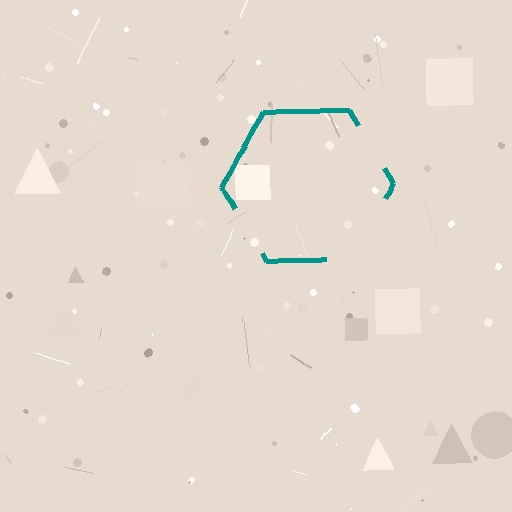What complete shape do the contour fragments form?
The contour fragments form a hexagon.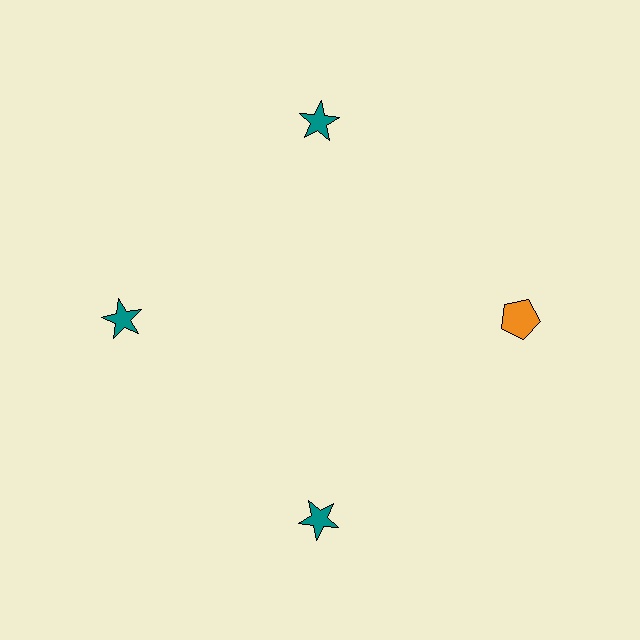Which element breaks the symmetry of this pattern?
The orange pentagon at roughly the 3 o'clock position breaks the symmetry. All other shapes are teal stars.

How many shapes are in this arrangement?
There are 4 shapes arranged in a ring pattern.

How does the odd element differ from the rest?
It differs in both color (orange instead of teal) and shape (pentagon instead of star).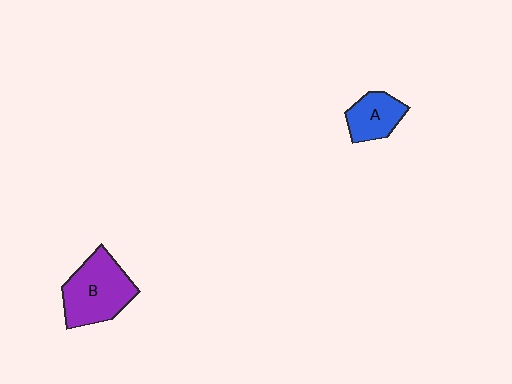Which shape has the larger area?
Shape B (purple).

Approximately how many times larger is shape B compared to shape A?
Approximately 1.8 times.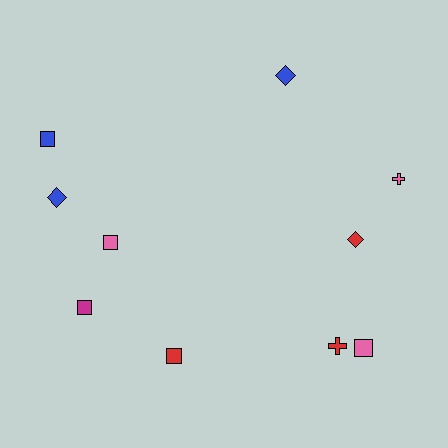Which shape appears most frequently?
Square, with 5 objects.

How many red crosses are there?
There is 1 red cross.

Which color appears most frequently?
Pink, with 3 objects.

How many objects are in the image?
There are 10 objects.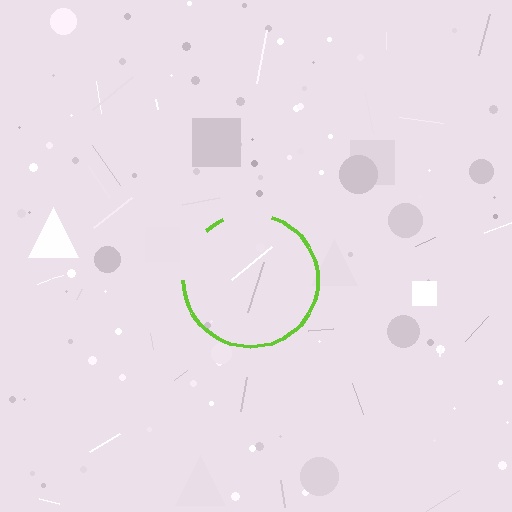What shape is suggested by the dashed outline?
The dashed outline suggests a circle.